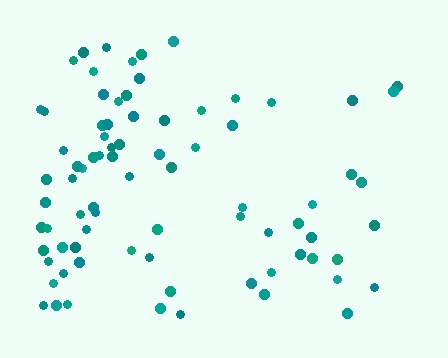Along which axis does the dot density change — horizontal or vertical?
Horizontal.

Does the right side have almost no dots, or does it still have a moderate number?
Still a moderate number, just noticeably fewer than the left.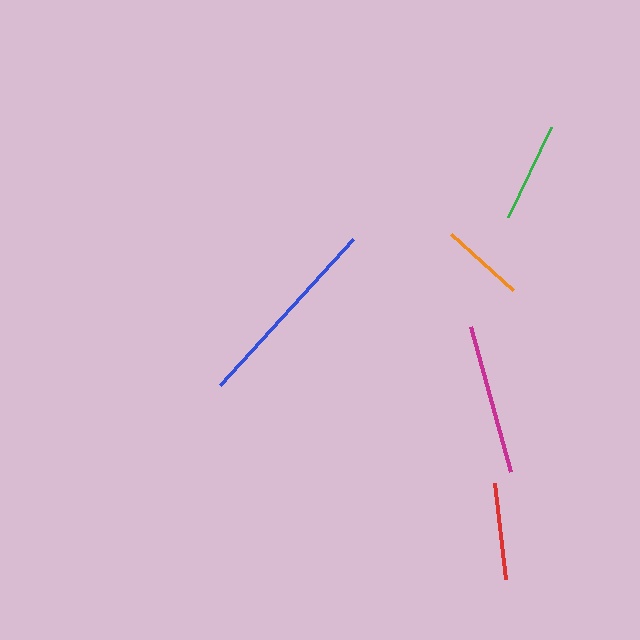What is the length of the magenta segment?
The magenta segment is approximately 150 pixels long.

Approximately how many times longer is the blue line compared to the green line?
The blue line is approximately 2.0 times the length of the green line.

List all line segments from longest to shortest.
From longest to shortest: blue, magenta, green, red, orange.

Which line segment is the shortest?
The orange line is the shortest at approximately 84 pixels.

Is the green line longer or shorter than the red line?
The green line is longer than the red line.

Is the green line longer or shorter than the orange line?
The green line is longer than the orange line.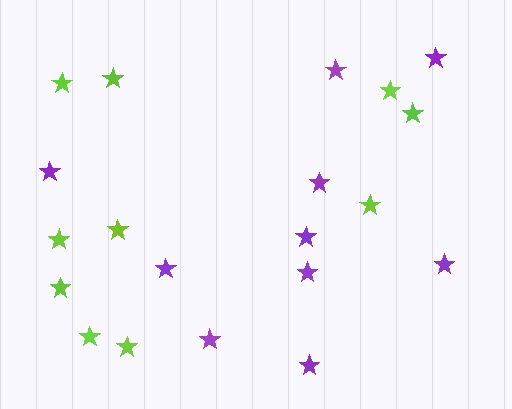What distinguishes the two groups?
There are 2 groups: one group of purple stars (10) and one group of lime stars (10).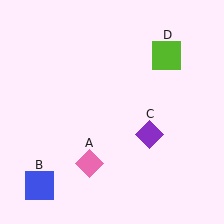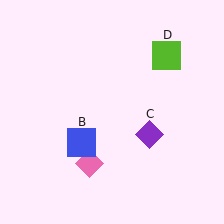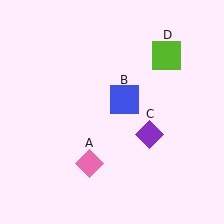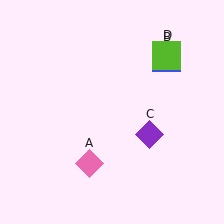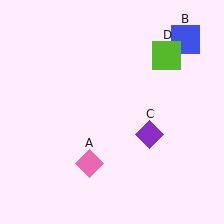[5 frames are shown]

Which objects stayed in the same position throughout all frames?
Pink diamond (object A) and purple diamond (object C) and lime square (object D) remained stationary.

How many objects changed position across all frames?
1 object changed position: blue square (object B).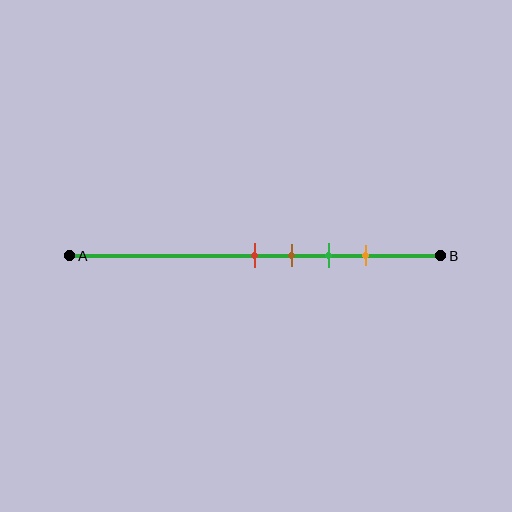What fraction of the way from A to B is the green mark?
The green mark is approximately 70% (0.7) of the way from A to B.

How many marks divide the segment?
There are 4 marks dividing the segment.